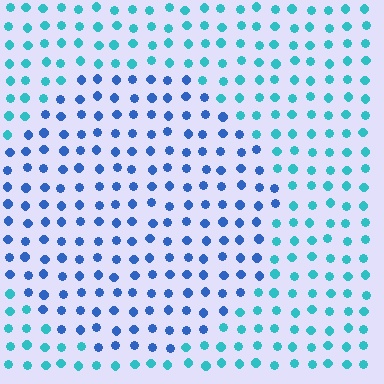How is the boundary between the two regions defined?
The boundary is defined purely by a slight shift in hue (about 37 degrees). Spacing, size, and orientation are identical on both sides.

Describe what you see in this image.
The image is filled with small cyan elements in a uniform arrangement. A circle-shaped region is visible where the elements are tinted to a slightly different hue, forming a subtle color boundary.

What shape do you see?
I see a circle.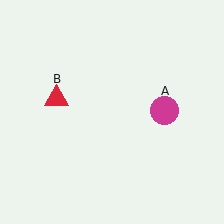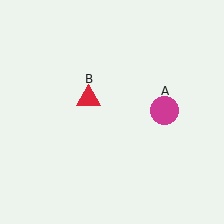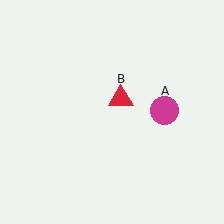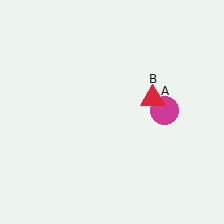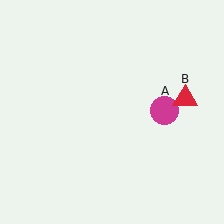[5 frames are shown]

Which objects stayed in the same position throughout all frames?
Magenta circle (object A) remained stationary.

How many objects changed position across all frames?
1 object changed position: red triangle (object B).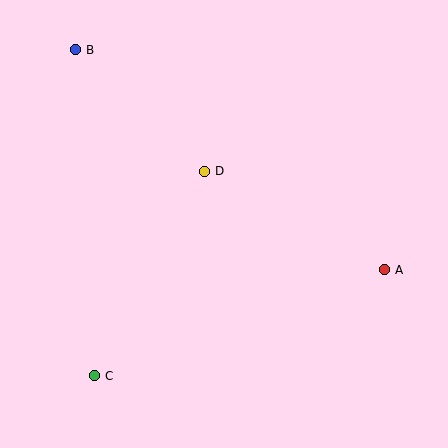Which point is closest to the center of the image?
Point D at (205, 171) is closest to the center.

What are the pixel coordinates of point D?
Point D is at (205, 171).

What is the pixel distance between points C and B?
The distance between C and B is 326 pixels.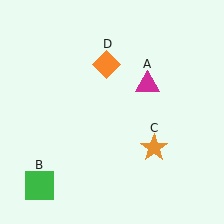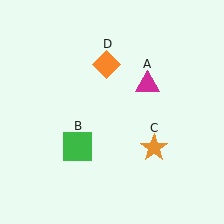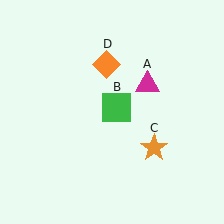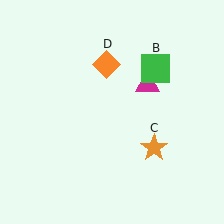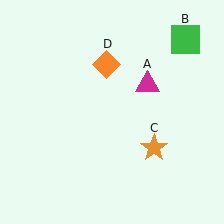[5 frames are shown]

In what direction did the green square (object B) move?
The green square (object B) moved up and to the right.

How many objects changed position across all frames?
1 object changed position: green square (object B).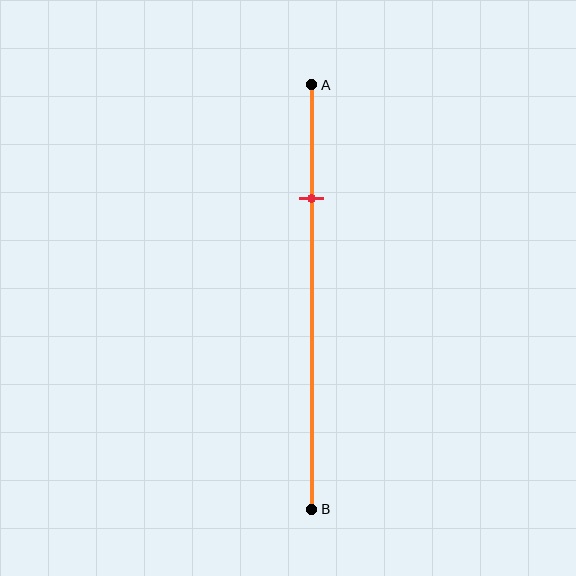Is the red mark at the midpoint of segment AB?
No, the mark is at about 25% from A, not at the 50% midpoint.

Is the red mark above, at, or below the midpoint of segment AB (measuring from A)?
The red mark is above the midpoint of segment AB.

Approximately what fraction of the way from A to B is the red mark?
The red mark is approximately 25% of the way from A to B.